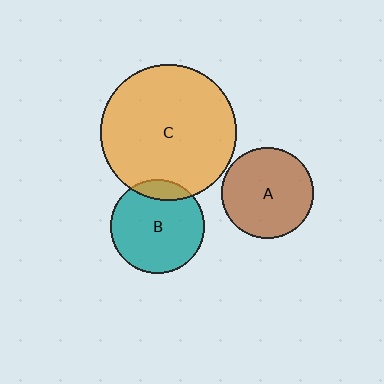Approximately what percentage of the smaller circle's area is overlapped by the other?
Approximately 15%.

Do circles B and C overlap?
Yes.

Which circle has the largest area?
Circle C (orange).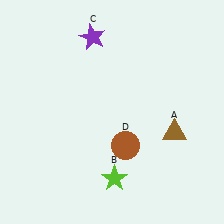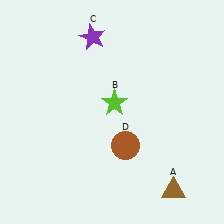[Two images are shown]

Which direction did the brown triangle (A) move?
The brown triangle (A) moved down.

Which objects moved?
The objects that moved are: the brown triangle (A), the lime star (B).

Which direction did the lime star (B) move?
The lime star (B) moved up.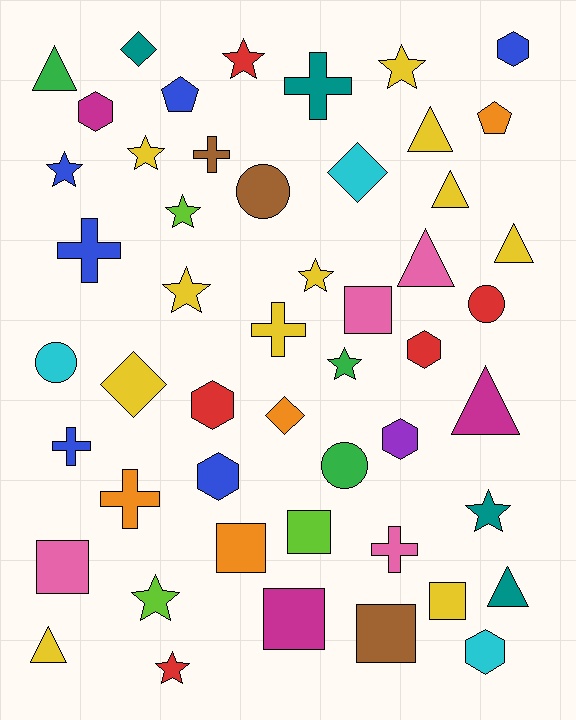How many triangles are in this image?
There are 8 triangles.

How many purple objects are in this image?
There is 1 purple object.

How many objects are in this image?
There are 50 objects.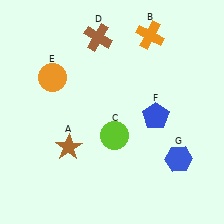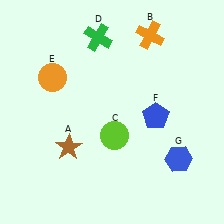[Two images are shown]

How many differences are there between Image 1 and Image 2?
There is 1 difference between the two images.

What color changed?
The cross (D) changed from brown in Image 1 to green in Image 2.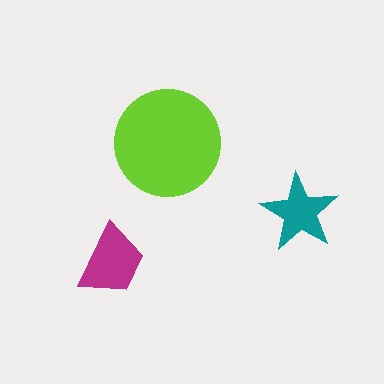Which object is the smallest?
The teal star.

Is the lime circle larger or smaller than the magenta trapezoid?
Larger.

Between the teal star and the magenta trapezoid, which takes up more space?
The magenta trapezoid.